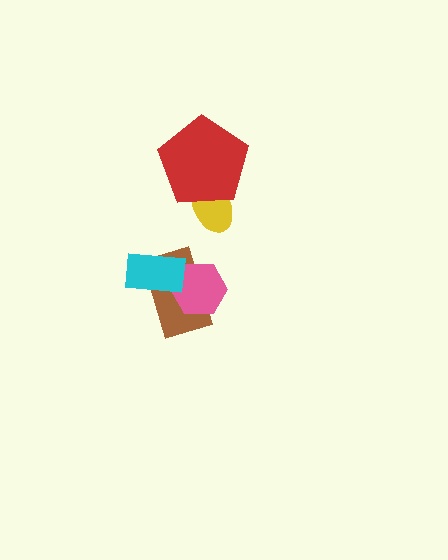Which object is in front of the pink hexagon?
The cyan rectangle is in front of the pink hexagon.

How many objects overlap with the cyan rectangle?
2 objects overlap with the cyan rectangle.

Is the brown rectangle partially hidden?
Yes, it is partially covered by another shape.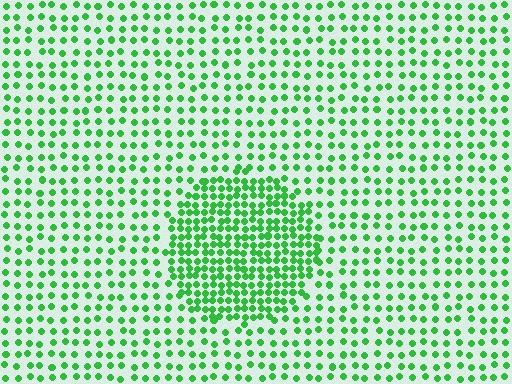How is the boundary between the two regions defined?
The boundary is defined by a change in element density (approximately 2.1x ratio). All elements are the same color, size, and shape.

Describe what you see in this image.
The image contains small green elements arranged at two different densities. A circle-shaped region is visible where the elements are more densely packed than the surrounding area.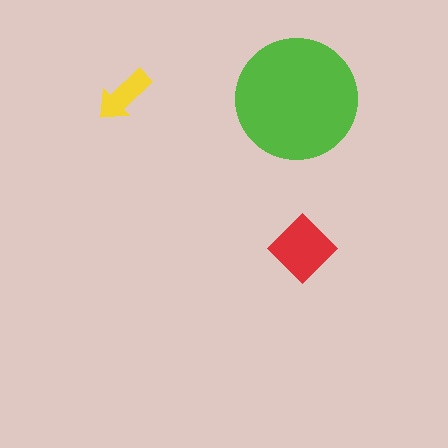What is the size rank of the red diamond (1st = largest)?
2nd.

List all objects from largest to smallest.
The lime circle, the red diamond, the yellow arrow.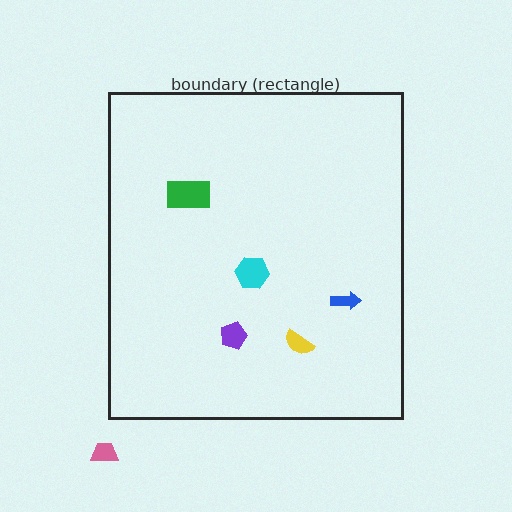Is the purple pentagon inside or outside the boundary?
Inside.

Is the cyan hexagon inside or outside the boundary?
Inside.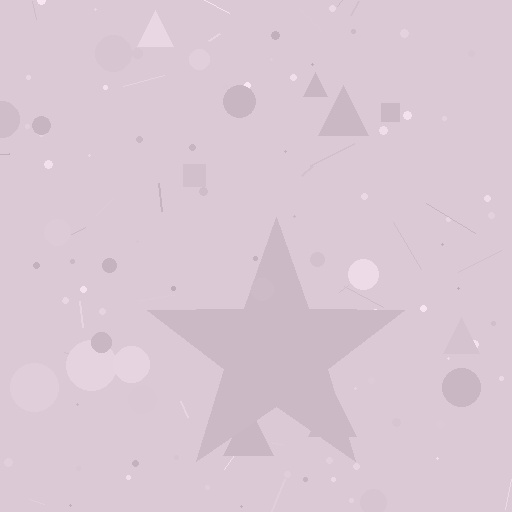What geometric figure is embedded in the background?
A star is embedded in the background.